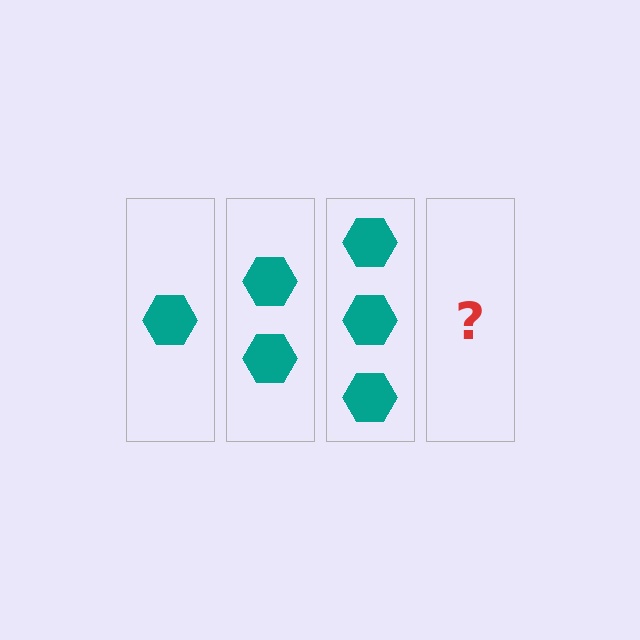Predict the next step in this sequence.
The next step is 4 hexagons.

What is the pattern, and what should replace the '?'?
The pattern is that each step adds one more hexagon. The '?' should be 4 hexagons.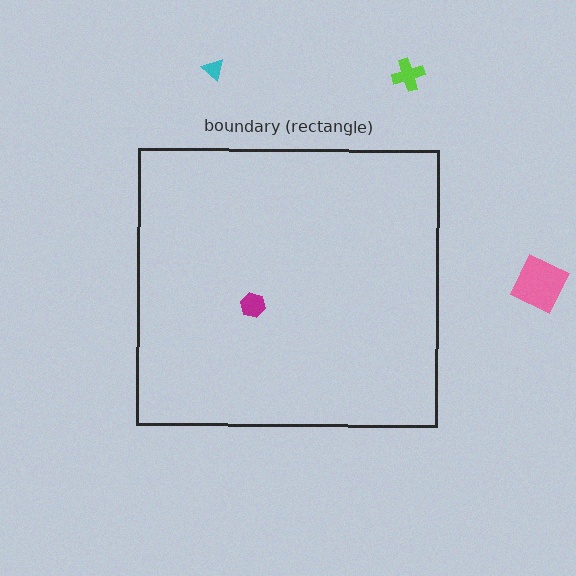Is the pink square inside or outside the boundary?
Outside.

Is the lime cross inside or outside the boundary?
Outside.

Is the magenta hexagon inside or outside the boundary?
Inside.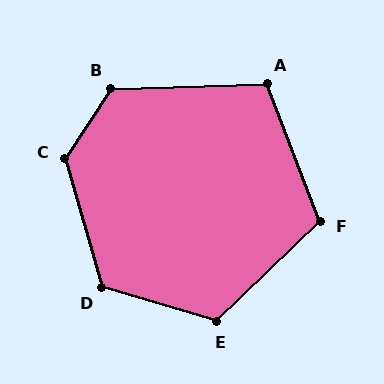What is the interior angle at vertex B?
Approximately 125 degrees (obtuse).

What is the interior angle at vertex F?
Approximately 113 degrees (obtuse).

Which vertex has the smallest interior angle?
A, at approximately 109 degrees.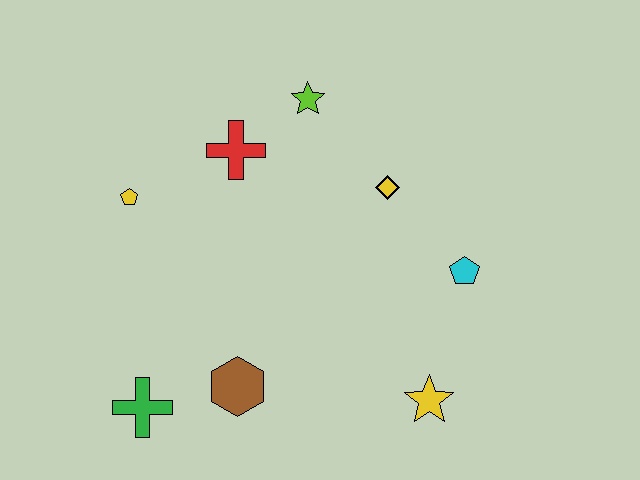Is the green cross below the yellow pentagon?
Yes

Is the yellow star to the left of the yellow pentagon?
No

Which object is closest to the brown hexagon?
The green cross is closest to the brown hexagon.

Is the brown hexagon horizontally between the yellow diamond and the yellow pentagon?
Yes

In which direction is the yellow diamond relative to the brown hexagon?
The yellow diamond is above the brown hexagon.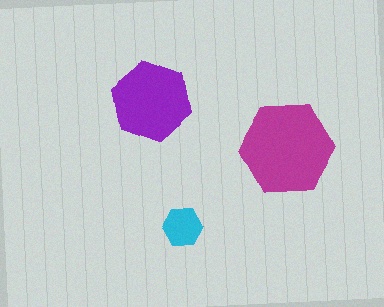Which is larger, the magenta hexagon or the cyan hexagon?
The magenta one.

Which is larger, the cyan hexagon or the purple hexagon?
The purple one.